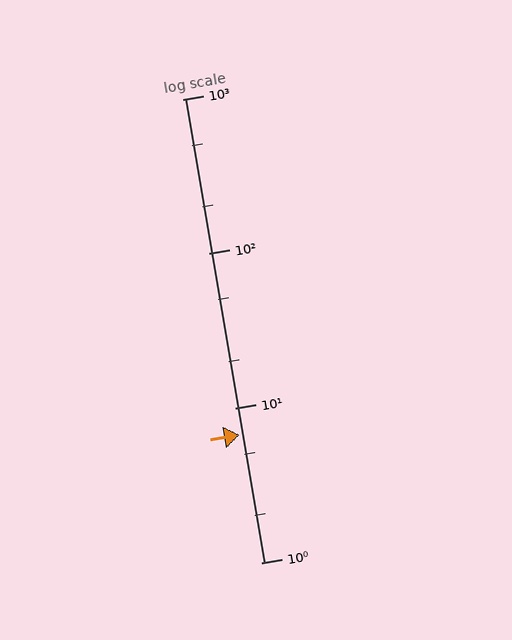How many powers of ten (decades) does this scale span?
The scale spans 3 decades, from 1 to 1000.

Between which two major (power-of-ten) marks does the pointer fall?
The pointer is between 1 and 10.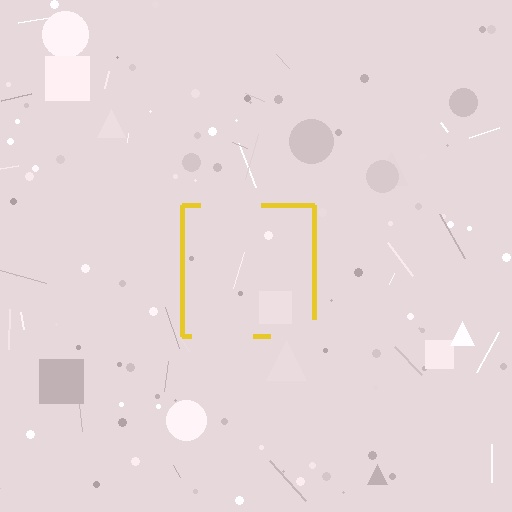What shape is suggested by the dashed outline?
The dashed outline suggests a square.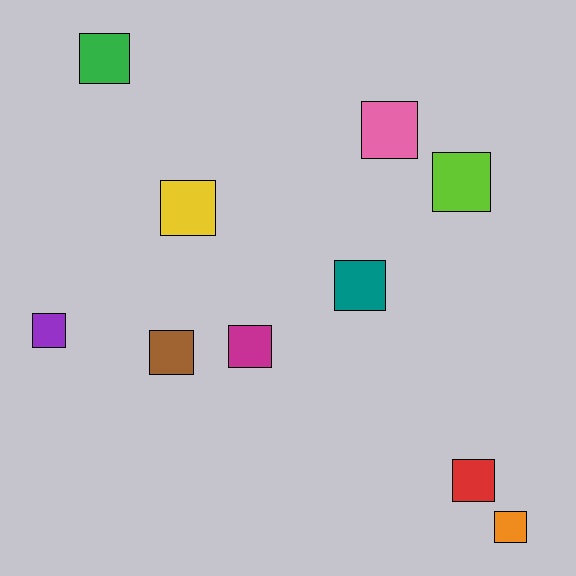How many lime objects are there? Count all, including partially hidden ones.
There is 1 lime object.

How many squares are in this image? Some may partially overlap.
There are 10 squares.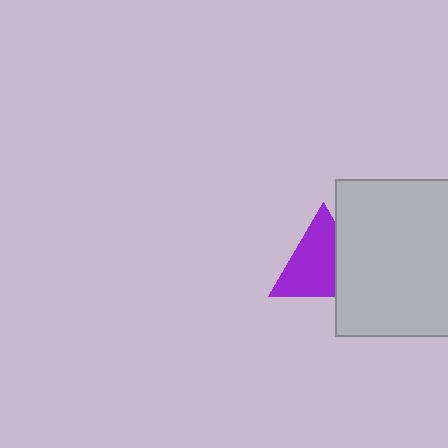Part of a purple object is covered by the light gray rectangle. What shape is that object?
It is a triangle.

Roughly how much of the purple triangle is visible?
Most of it is visible (roughly 70%).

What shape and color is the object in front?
The object in front is a light gray rectangle.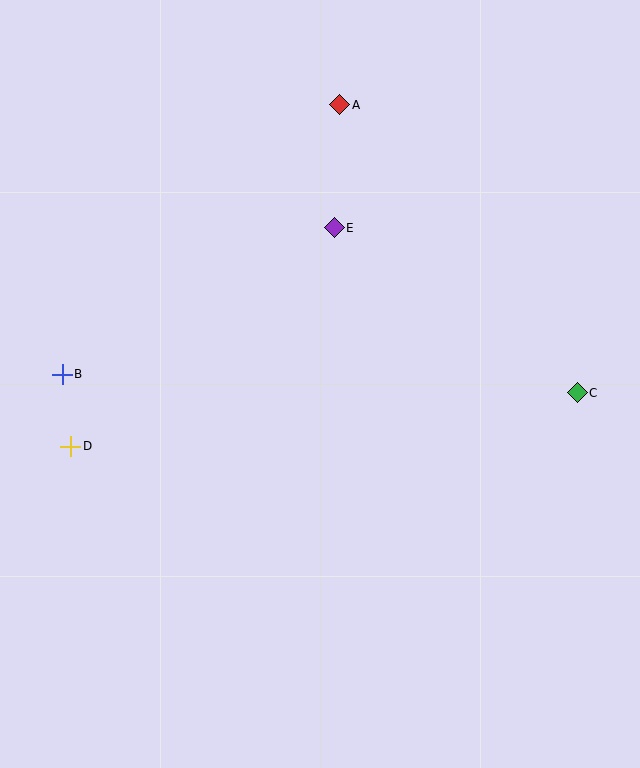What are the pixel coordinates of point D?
Point D is at (71, 446).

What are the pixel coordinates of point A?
Point A is at (340, 105).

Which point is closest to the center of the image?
Point E at (334, 228) is closest to the center.